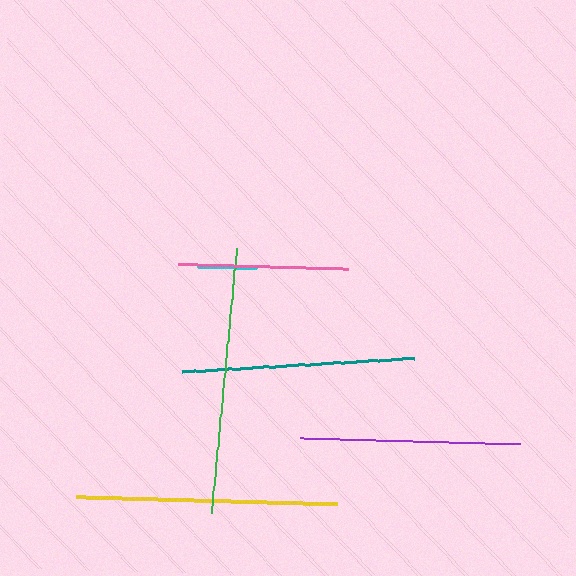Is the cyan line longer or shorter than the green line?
The green line is longer than the cyan line.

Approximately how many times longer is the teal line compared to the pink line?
The teal line is approximately 1.4 times the length of the pink line.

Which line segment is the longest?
The green line is the longest at approximately 266 pixels.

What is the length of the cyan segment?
The cyan segment is approximately 60 pixels long.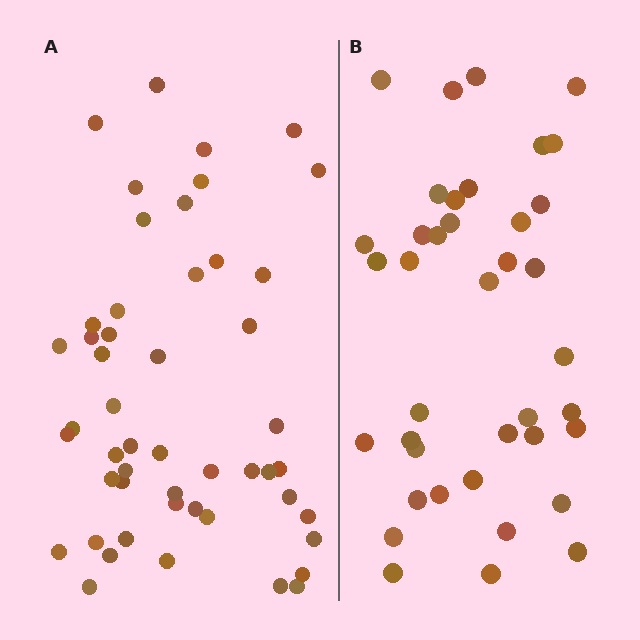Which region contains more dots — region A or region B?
Region A (the left region) has more dots.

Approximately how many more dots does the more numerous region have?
Region A has roughly 12 or so more dots than region B.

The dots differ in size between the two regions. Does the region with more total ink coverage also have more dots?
No. Region B has more total ink coverage because its dots are larger, but region A actually contains more individual dots. Total area can be misleading — the number of items is what matters here.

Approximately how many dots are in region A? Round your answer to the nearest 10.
About 50 dots.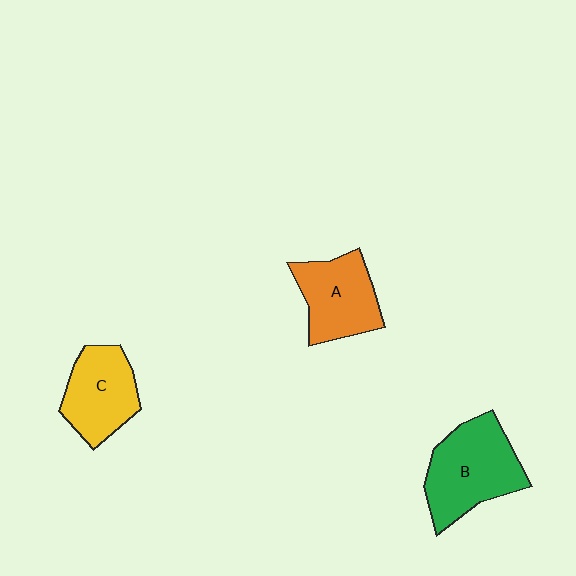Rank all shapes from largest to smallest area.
From largest to smallest: B (green), A (orange), C (yellow).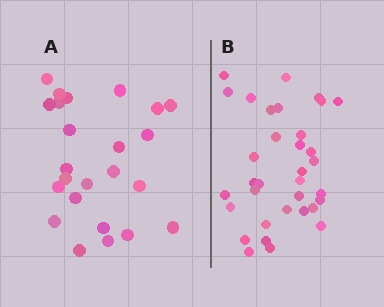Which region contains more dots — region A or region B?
Region B (the right region) has more dots.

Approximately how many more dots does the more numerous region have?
Region B has roughly 10 or so more dots than region A.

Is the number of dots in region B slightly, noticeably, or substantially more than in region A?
Region B has noticeably more, but not dramatically so. The ratio is roughly 1.4 to 1.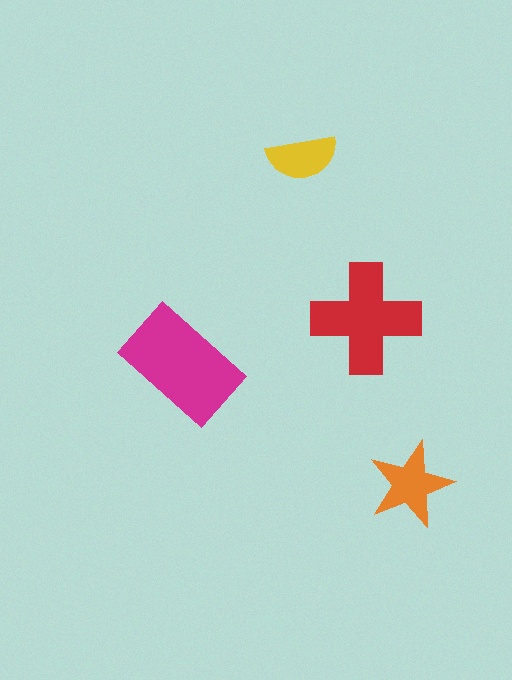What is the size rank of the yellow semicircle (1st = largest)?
4th.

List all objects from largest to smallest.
The magenta rectangle, the red cross, the orange star, the yellow semicircle.